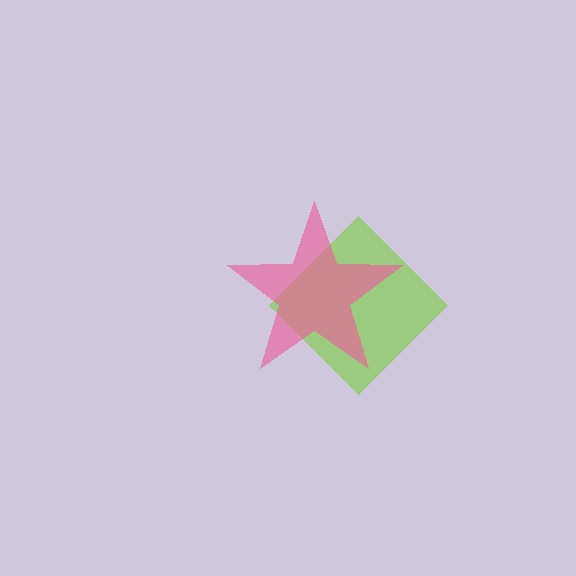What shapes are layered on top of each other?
The layered shapes are: a lime diamond, a pink star.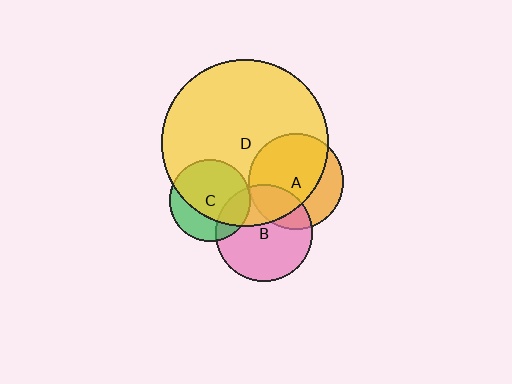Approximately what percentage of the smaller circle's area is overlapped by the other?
Approximately 25%.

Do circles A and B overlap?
Yes.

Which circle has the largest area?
Circle D (yellow).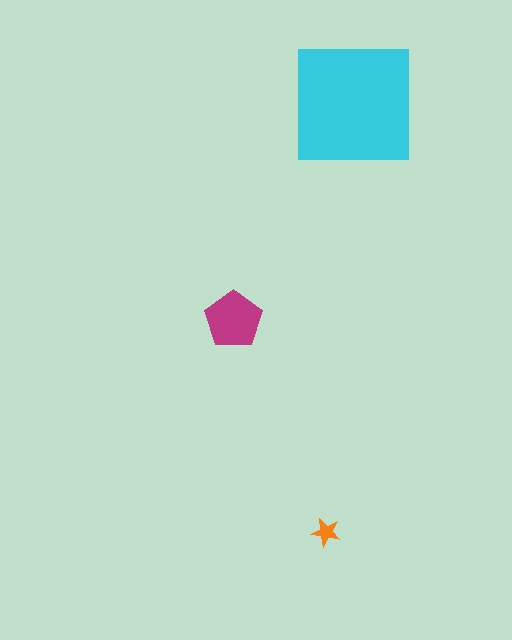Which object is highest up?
The cyan square is topmost.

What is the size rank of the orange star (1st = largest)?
3rd.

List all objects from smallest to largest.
The orange star, the magenta pentagon, the cyan square.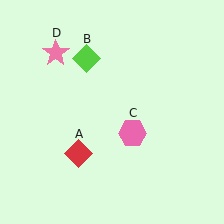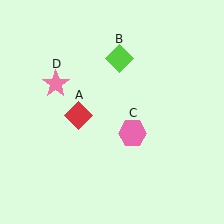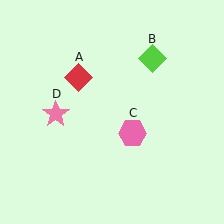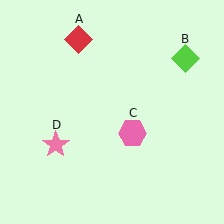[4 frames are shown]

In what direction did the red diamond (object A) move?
The red diamond (object A) moved up.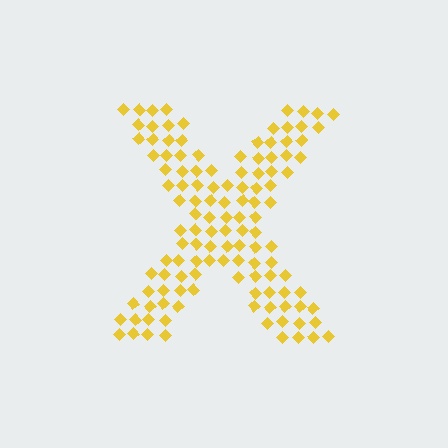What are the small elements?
The small elements are diamonds.